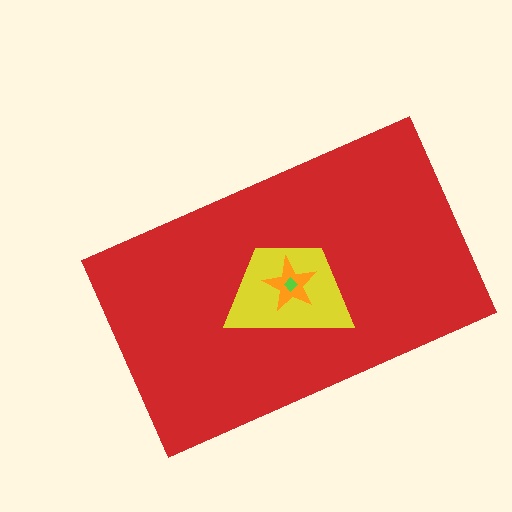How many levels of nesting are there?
4.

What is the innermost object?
The lime diamond.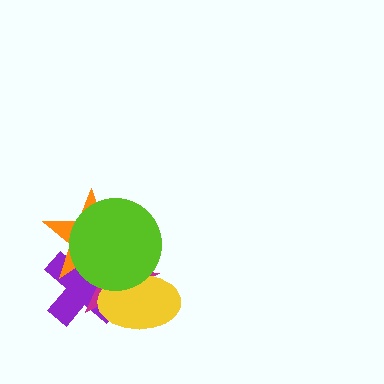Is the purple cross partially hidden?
Yes, it is partially covered by another shape.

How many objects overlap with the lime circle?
4 objects overlap with the lime circle.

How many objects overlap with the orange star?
4 objects overlap with the orange star.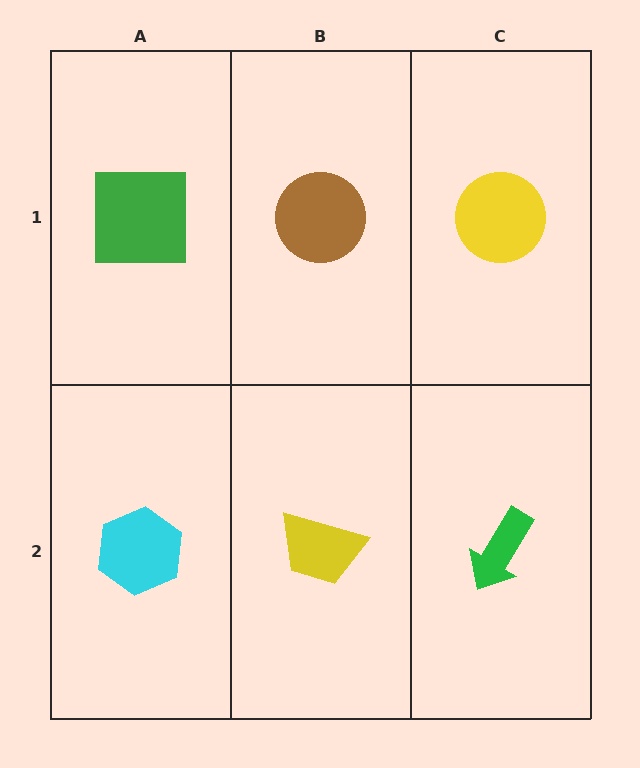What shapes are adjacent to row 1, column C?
A green arrow (row 2, column C), a brown circle (row 1, column B).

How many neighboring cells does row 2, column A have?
2.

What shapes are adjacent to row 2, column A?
A green square (row 1, column A), a yellow trapezoid (row 2, column B).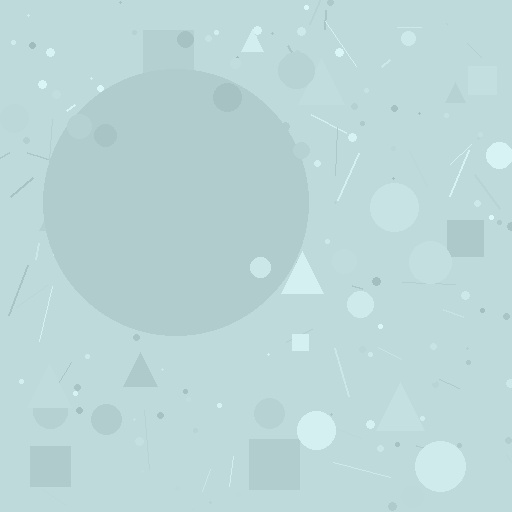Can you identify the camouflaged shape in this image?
The camouflaged shape is a circle.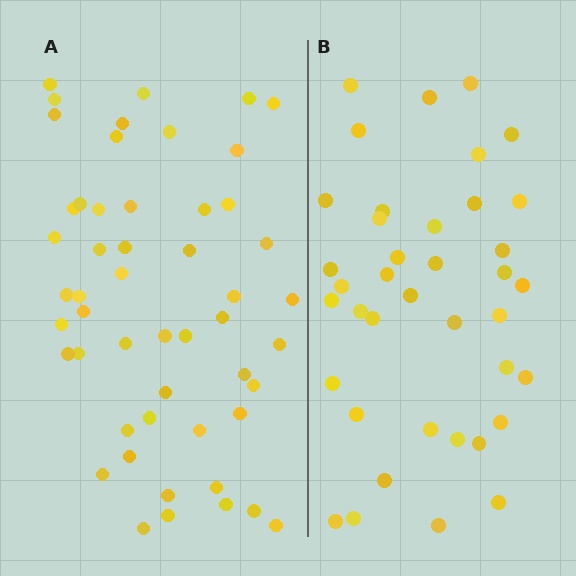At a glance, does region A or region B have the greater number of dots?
Region A (the left region) has more dots.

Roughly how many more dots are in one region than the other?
Region A has roughly 12 or so more dots than region B.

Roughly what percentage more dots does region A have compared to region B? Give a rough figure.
About 30% more.